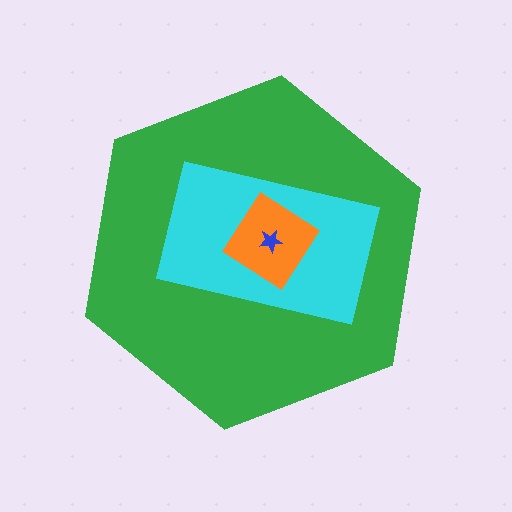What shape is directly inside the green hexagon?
The cyan rectangle.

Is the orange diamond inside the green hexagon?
Yes.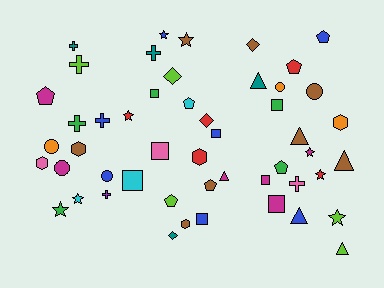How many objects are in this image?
There are 50 objects.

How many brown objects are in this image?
There are 8 brown objects.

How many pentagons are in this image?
There are 7 pentagons.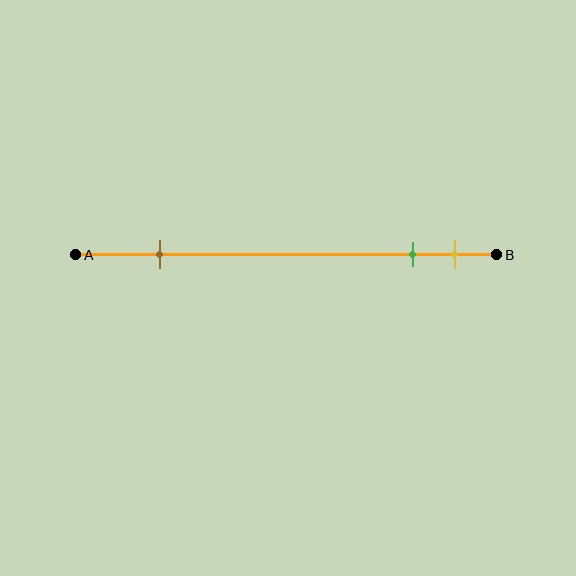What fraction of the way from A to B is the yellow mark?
The yellow mark is approximately 90% (0.9) of the way from A to B.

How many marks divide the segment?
There are 3 marks dividing the segment.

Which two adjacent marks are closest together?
The green and yellow marks are the closest adjacent pair.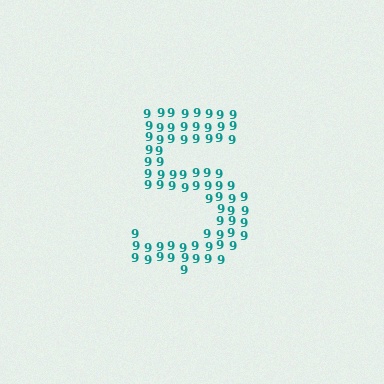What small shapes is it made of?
It is made of small digit 9's.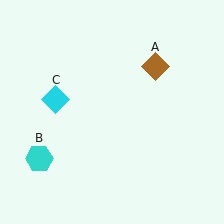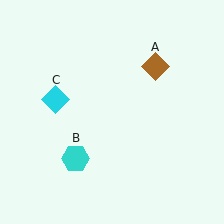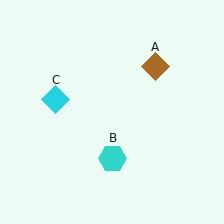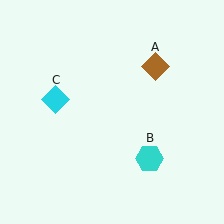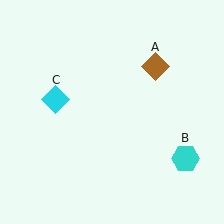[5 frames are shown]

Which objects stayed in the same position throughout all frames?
Brown diamond (object A) and cyan diamond (object C) remained stationary.